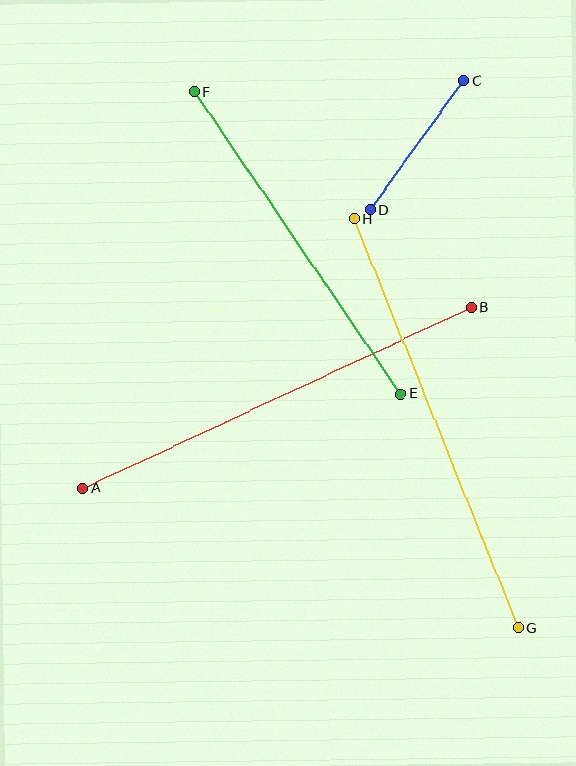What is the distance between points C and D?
The distance is approximately 160 pixels.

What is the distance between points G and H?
The distance is approximately 441 pixels.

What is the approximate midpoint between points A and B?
The midpoint is at approximately (277, 398) pixels.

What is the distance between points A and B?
The distance is approximately 428 pixels.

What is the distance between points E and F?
The distance is approximately 366 pixels.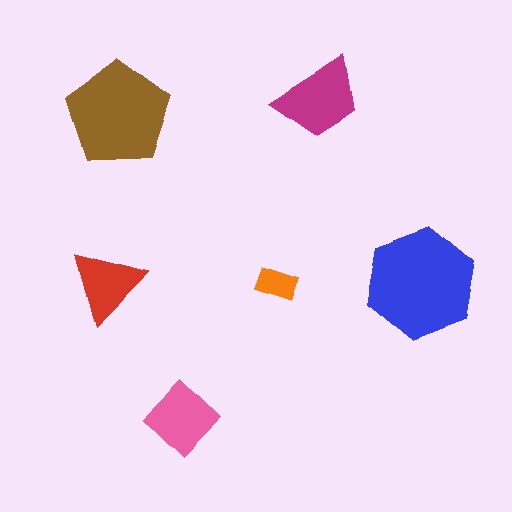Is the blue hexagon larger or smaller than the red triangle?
Larger.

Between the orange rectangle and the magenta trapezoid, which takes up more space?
The magenta trapezoid.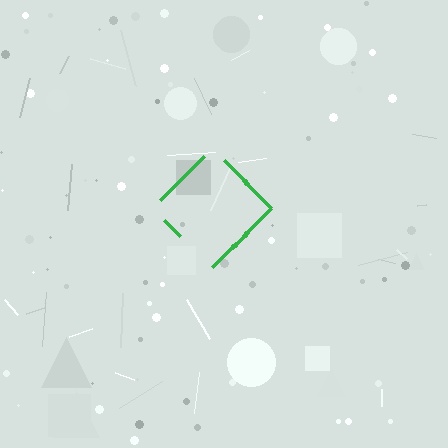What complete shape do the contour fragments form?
The contour fragments form a diamond.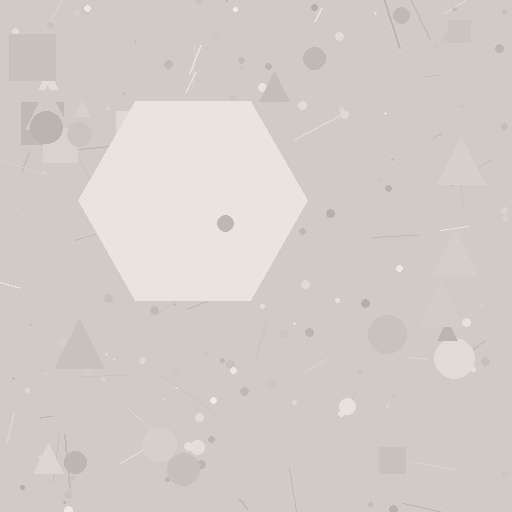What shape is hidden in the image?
A hexagon is hidden in the image.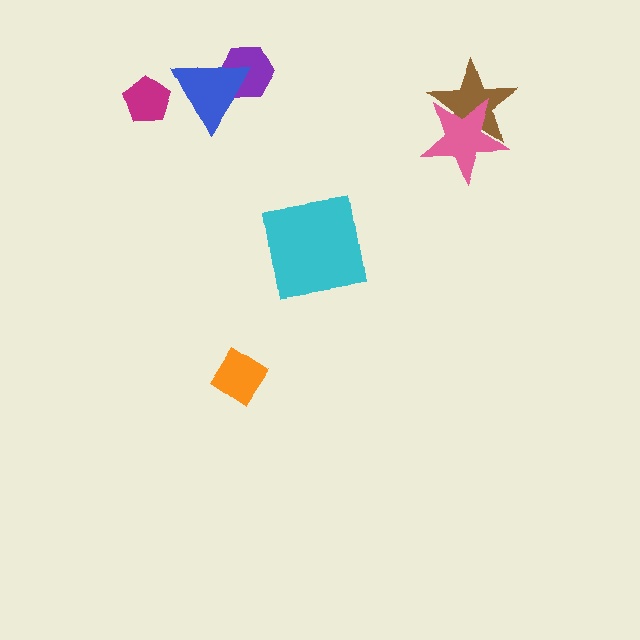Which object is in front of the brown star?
The pink star is in front of the brown star.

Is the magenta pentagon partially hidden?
No, no other shape covers it.